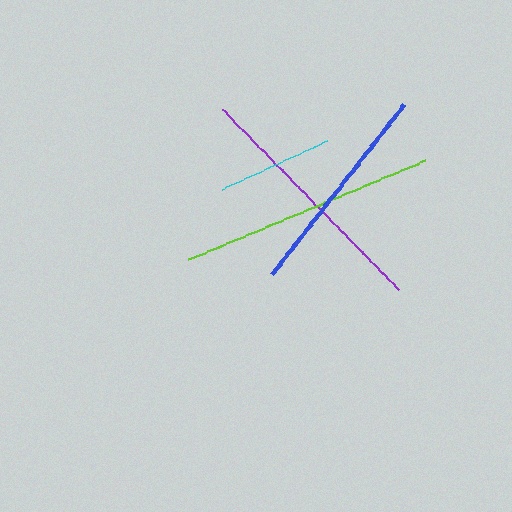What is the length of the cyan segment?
The cyan segment is approximately 116 pixels long.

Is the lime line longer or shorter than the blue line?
The lime line is longer than the blue line.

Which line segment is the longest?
The lime line is the longest at approximately 257 pixels.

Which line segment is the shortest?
The cyan line is the shortest at approximately 116 pixels.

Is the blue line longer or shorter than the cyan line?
The blue line is longer than the cyan line.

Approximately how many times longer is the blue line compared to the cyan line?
The blue line is approximately 1.9 times the length of the cyan line.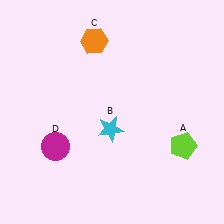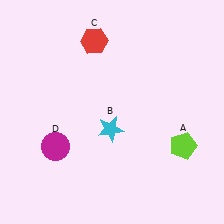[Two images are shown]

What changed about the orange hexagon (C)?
In Image 1, C is orange. In Image 2, it changed to red.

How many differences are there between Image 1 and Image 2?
There is 1 difference between the two images.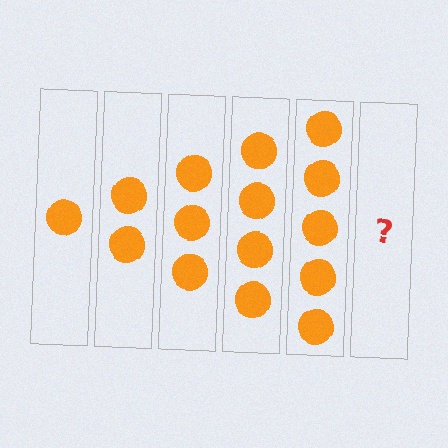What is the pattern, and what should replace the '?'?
The pattern is that each step adds one more circle. The '?' should be 6 circles.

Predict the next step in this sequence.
The next step is 6 circles.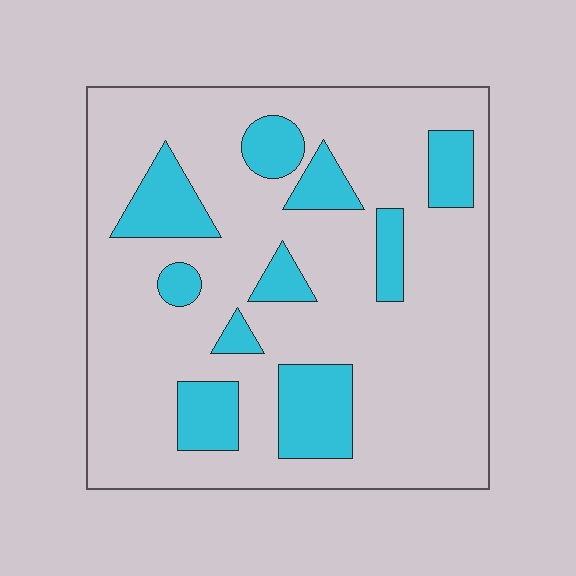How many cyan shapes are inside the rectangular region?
10.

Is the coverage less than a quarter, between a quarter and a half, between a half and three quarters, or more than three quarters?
Less than a quarter.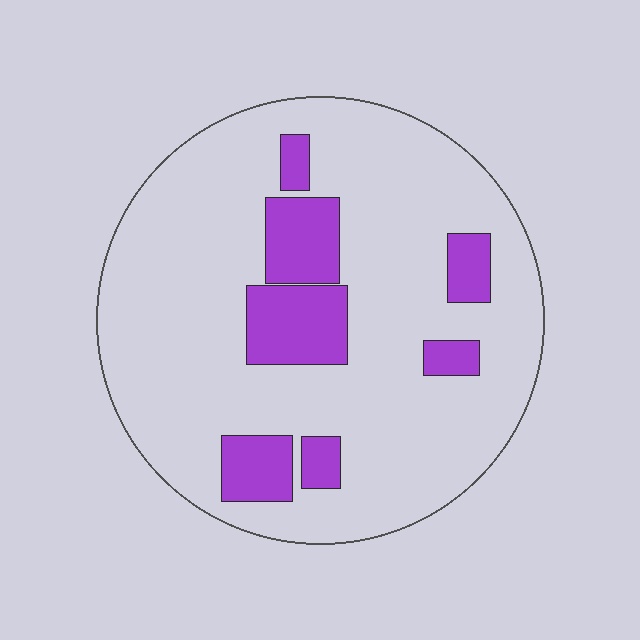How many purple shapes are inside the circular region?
7.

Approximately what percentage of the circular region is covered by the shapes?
Approximately 20%.